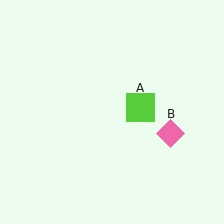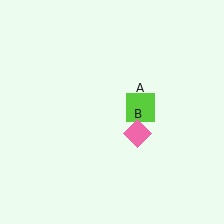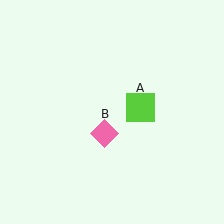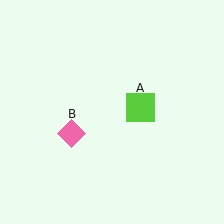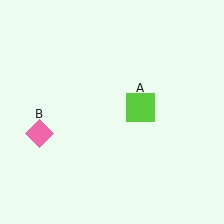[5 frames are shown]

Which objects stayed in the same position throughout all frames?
Lime square (object A) remained stationary.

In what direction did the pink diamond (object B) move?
The pink diamond (object B) moved left.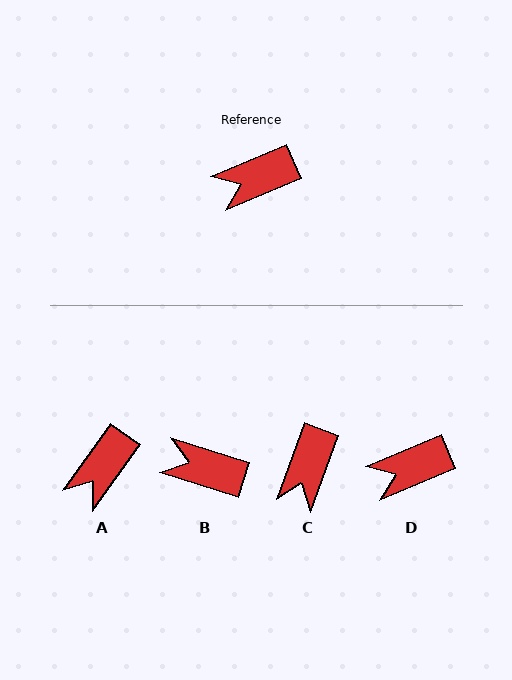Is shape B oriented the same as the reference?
No, it is off by about 41 degrees.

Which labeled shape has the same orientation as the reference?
D.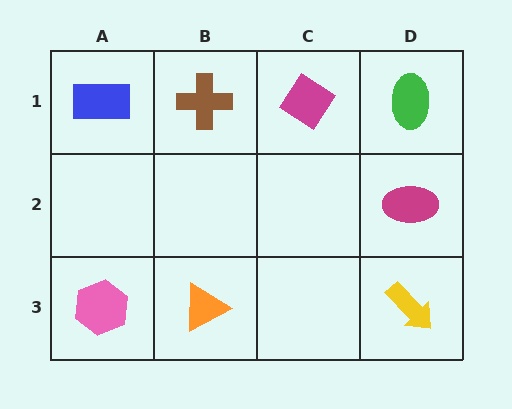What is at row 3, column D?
A yellow arrow.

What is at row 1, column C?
A magenta diamond.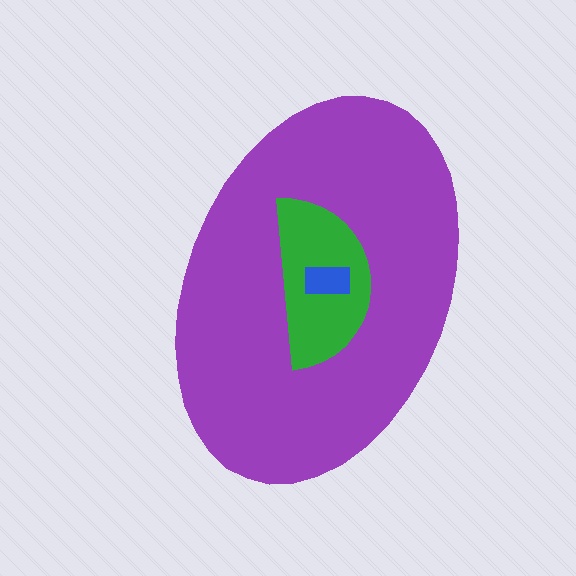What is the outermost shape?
The purple ellipse.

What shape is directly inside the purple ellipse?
The green semicircle.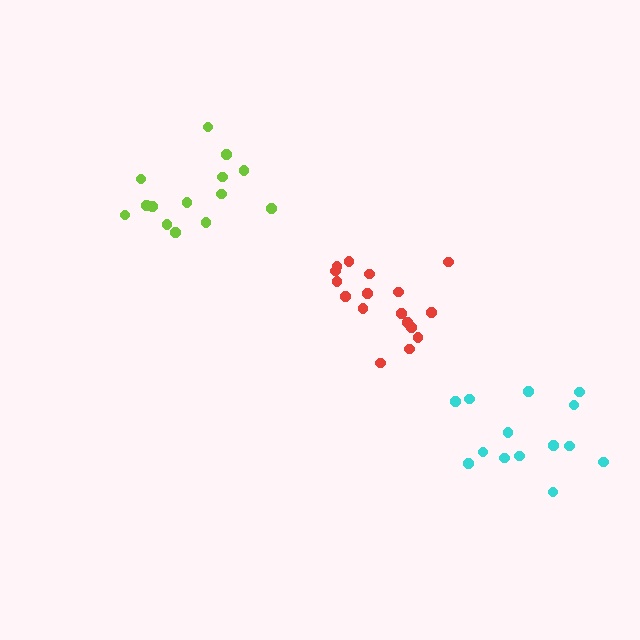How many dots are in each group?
Group 1: 14 dots, Group 2: 17 dots, Group 3: 14 dots (45 total).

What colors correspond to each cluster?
The clusters are colored: lime, red, cyan.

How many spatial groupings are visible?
There are 3 spatial groupings.